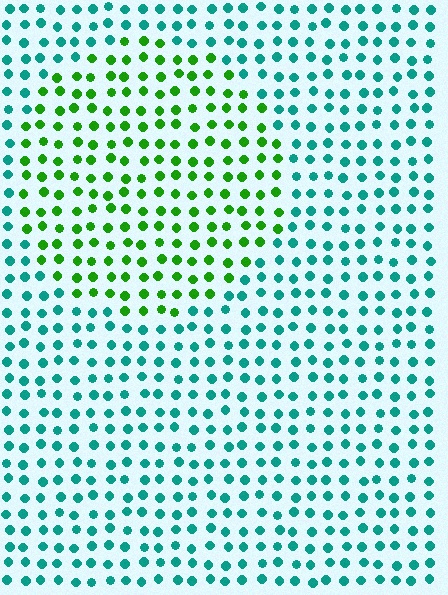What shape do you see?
I see a circle.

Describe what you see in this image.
The image is filled with small teal elements in a uniform arrangement. A circle-shaped region is visible where the elements are tinted to a slightly different hue, forming a subtle color boundary.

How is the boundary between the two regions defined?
The boundary is defined purely by a slight shift in hue (about 57 degrees). Spacing, size, and orientation are identical on both sides.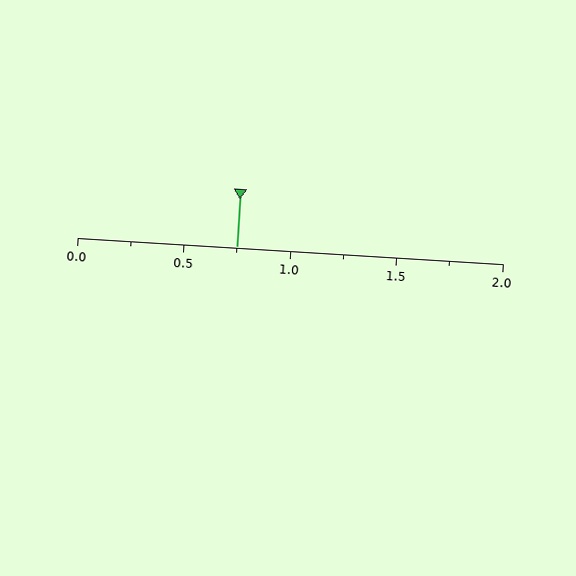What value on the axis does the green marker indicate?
The marker indicates approximately 0.75.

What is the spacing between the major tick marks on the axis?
The major ticks are spaced 0.5 apart.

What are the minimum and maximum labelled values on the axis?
The axis runs from 0.0 to 2.0.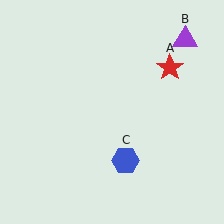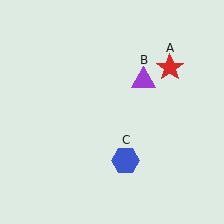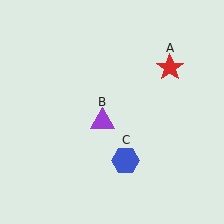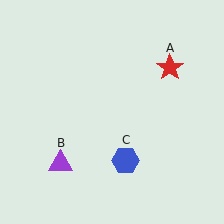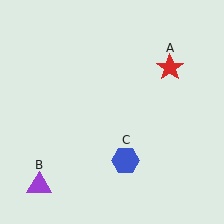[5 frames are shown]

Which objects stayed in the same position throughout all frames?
Red star (object A) and blue hexagon (object C) remained stationary.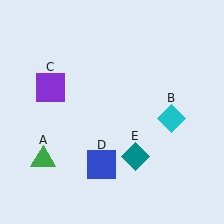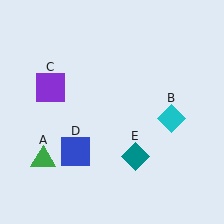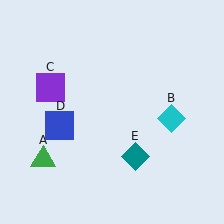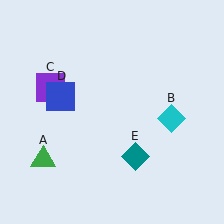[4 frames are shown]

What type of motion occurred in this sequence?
The blue square (object D) rotated clockwise around the center of the scene.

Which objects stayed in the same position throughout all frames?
Green triangle (object A) and cyan diamond (object B) and purple square (object C) and teal diamond (object E) remained stationary.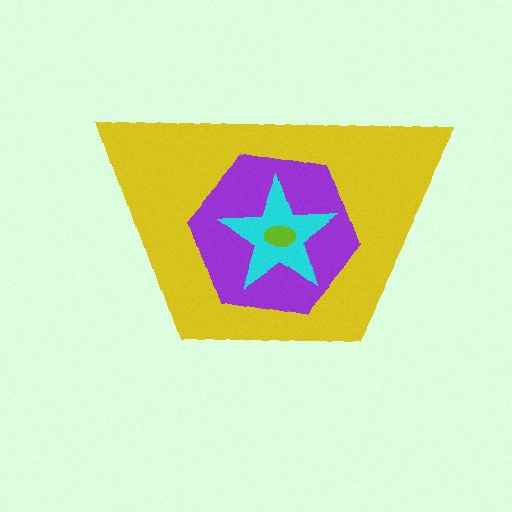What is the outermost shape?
The yellow trapezoid.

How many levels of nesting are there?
4.